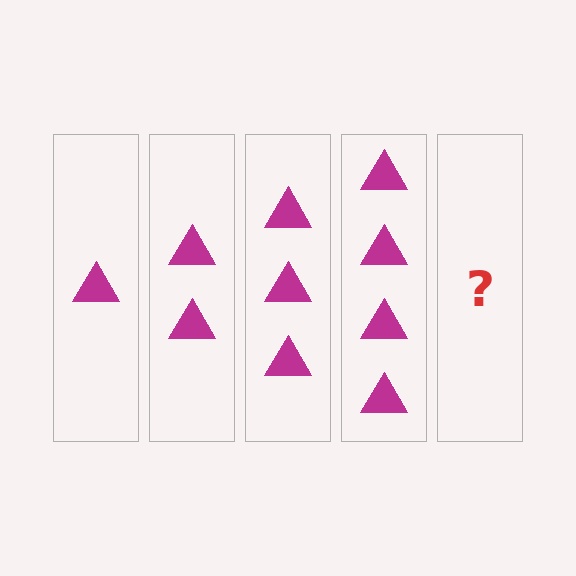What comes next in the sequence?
The next element should be 5 triangles.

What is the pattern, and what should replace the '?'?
The pattern is that each step adds one more triangle. The '?' should be 5 triangles.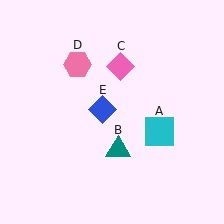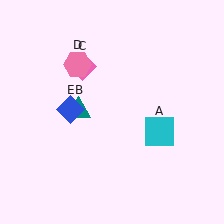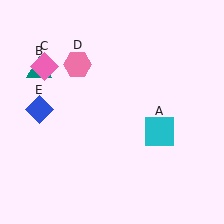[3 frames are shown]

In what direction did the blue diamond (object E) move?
The blue diamond (object E) moved left.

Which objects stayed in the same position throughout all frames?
Cyan square (object A) and pink hexagon (object D) remained stationary.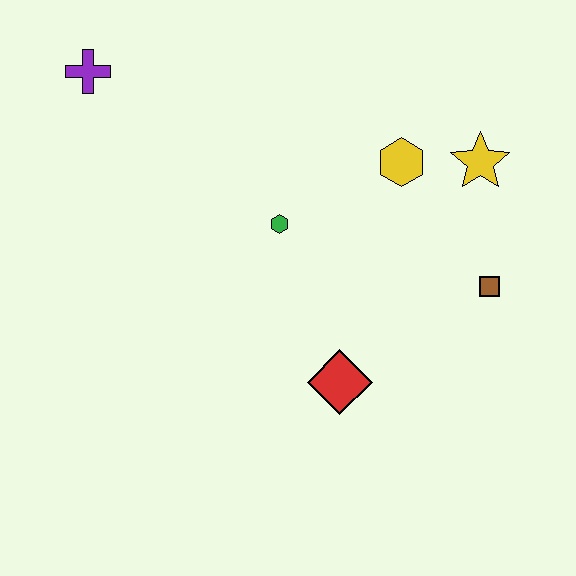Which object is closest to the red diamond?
The green hexagon is closest to the red diamond.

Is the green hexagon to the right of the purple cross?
Yes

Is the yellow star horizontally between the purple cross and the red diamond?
No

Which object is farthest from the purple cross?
The brown square is farthest from the purple cross.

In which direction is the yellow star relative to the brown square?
The yellow star is above the brown square.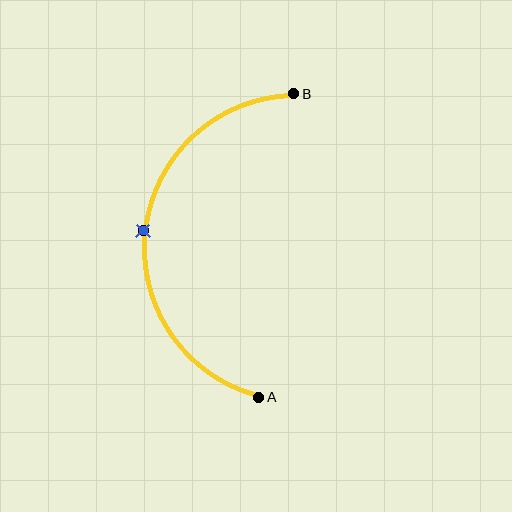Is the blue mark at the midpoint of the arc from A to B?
Yes. The blue mark lies on the arc at equal arc-length from both A and B — it is the arc midpoint.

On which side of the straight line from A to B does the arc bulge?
The arc bulges to the left of the straight line connecting A and B.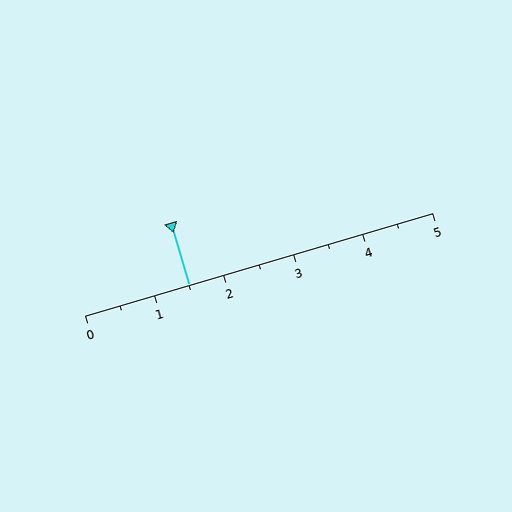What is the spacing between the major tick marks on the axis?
The major ticks are spaced 1 apart.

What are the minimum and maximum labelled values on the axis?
The axis runs from 0 to 5.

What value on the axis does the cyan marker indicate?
The marker indicates approximately 1.5.